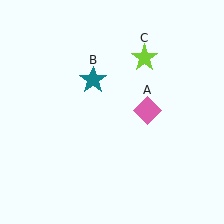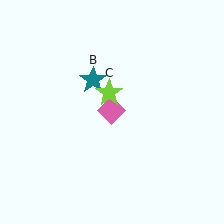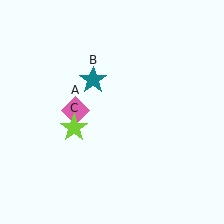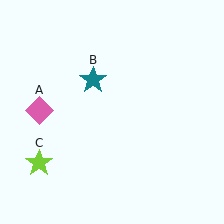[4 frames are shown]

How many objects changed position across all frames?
2 objects changed position: pink diamond (object A), lime star (object C).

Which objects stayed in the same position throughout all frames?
Teal star (object B) remained stationary.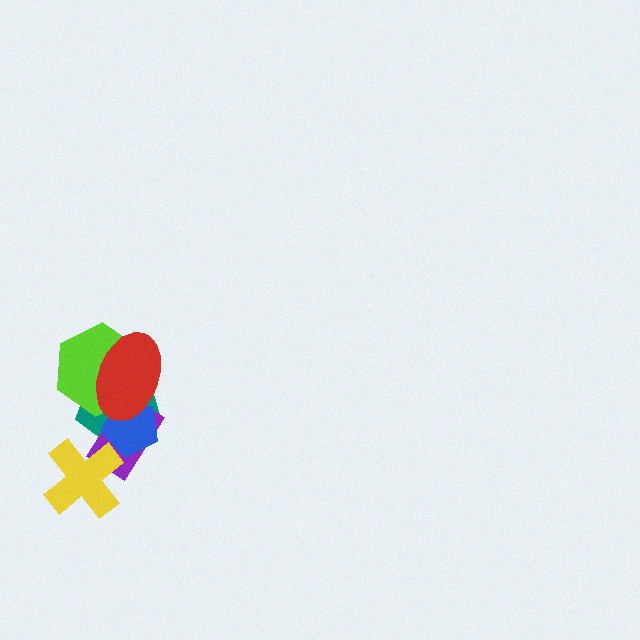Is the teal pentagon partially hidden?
Yes, it is partially covered by another shape.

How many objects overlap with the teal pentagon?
4 objects overlap with the teal pentagon.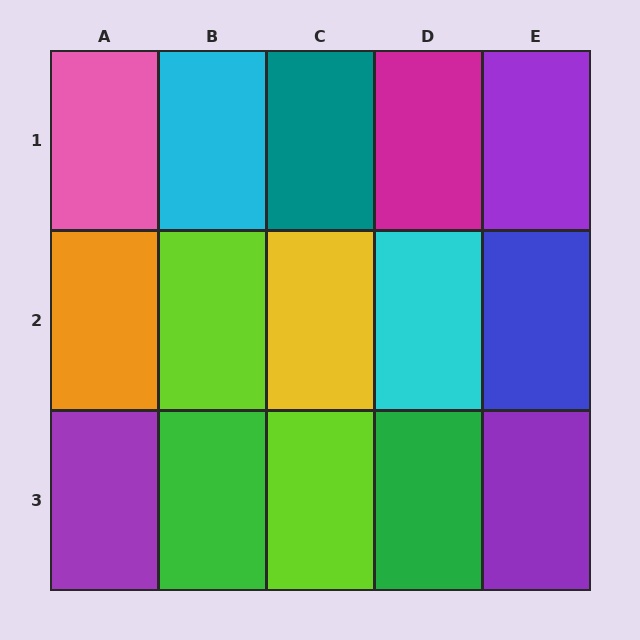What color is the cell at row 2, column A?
Orange.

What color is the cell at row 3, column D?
Green.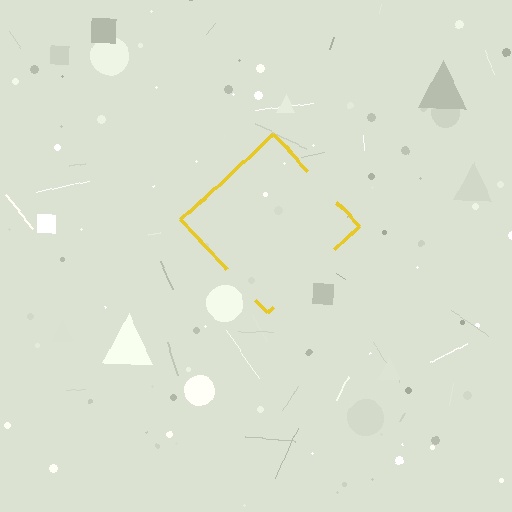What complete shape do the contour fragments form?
The contour fragments form a diamond.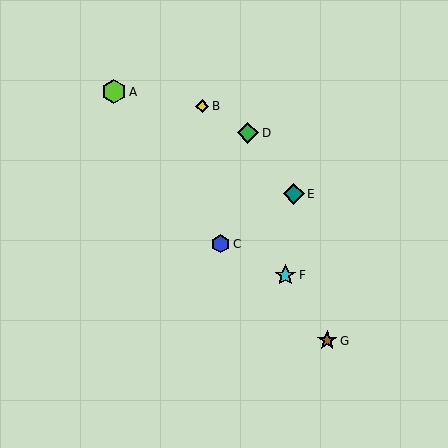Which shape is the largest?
The lime hexagon (labeled A) is the largest.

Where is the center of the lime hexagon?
The center of the lime hexagon is at (114, 92).